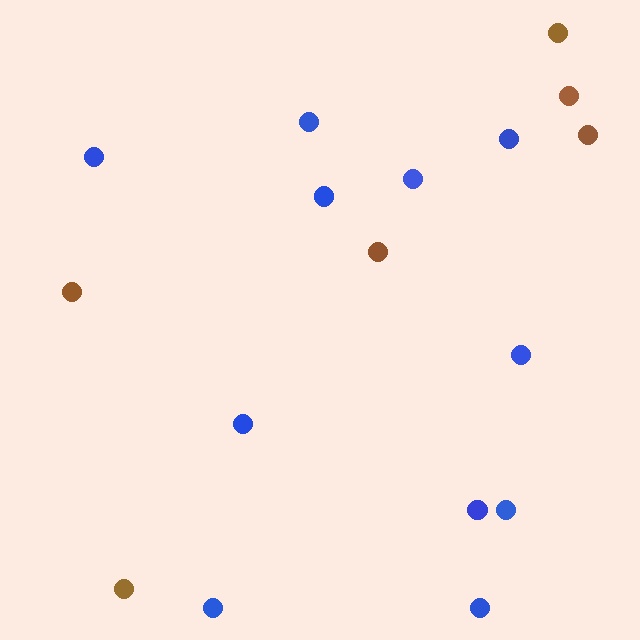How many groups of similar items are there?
There are 2 groups: one group of blue circles (11) and one group of brown circles (6).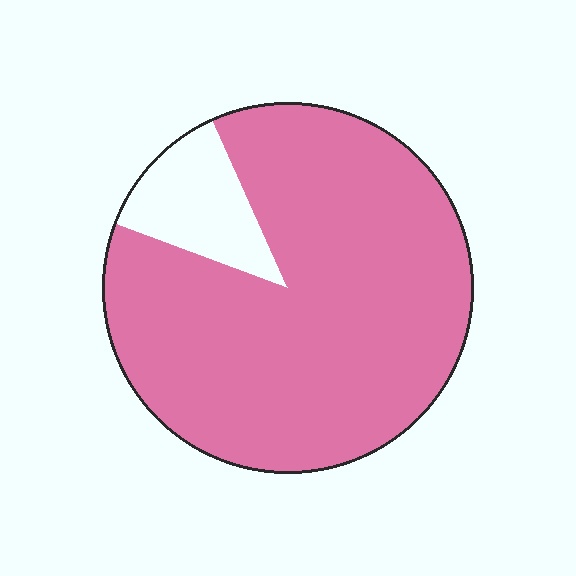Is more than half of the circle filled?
Yes.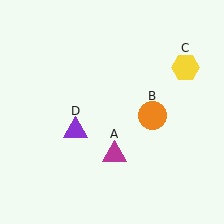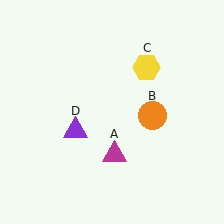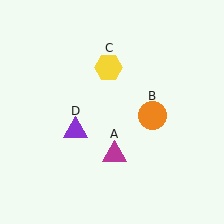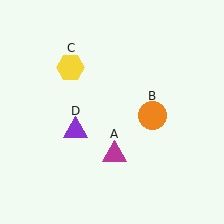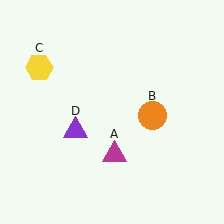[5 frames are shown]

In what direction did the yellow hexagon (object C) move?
The yellow hexagon (object C) moved left.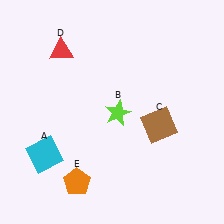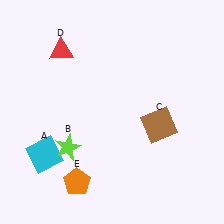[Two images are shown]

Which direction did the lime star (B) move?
The lime star (B) moved left.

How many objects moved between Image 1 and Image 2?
1 object moved between the two images.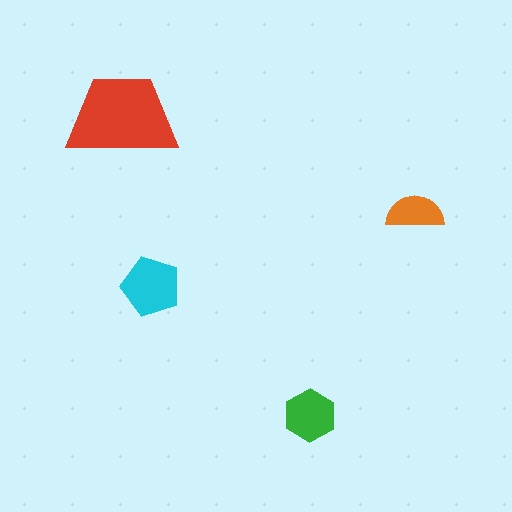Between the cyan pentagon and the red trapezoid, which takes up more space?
The red trapezoid.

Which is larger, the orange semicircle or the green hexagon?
The green hexagon.